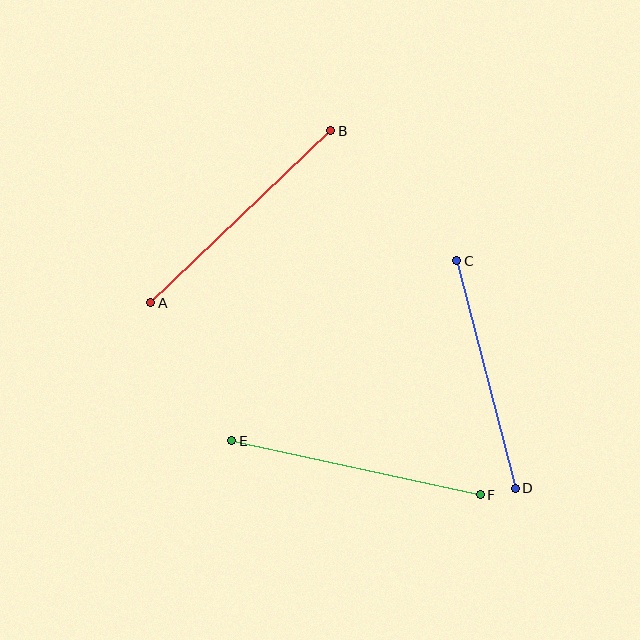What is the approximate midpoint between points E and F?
The midpoint is at approximately (356, 468) pixels.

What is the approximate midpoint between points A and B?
The midpoint is at approximately (241, 217) pixels.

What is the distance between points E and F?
The distance is approximately 254 pixels.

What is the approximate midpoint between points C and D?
The midpoint is at approximately (486, 375) pixels.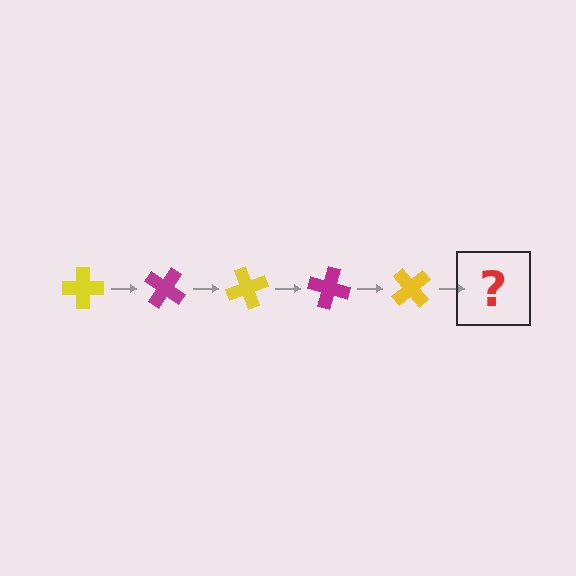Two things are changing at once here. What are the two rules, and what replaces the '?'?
The two rules are that it rotates 35 degrees each step and the color cycles through yellow and magenta. The '?' should be a magenta cross, rotated 175 degrees from the start.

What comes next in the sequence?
The next element should be a magenta cross, rotated 175 degrees from the start.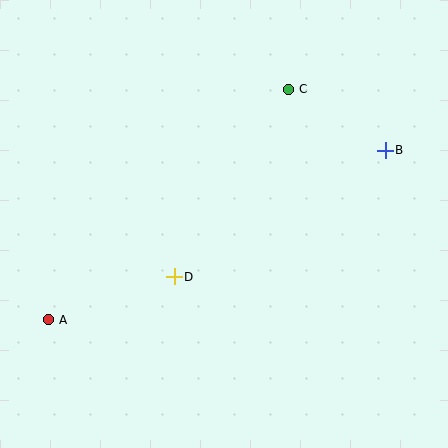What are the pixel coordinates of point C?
Point C is at (289, 89).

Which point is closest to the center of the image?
Point D at (174, 277) is closest to the center.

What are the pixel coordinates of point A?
Point A is at (49, 320).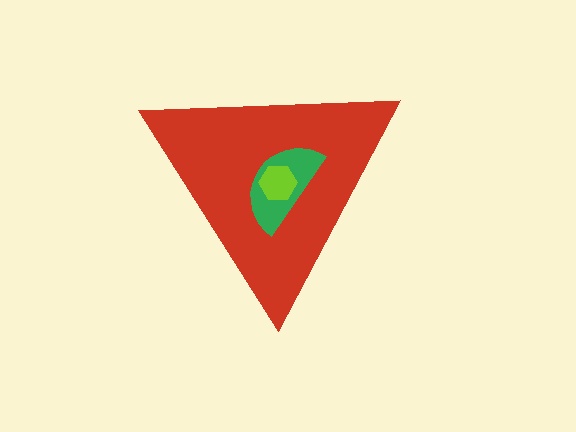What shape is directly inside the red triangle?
The green semicircle.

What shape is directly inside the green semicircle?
The lime hexagon.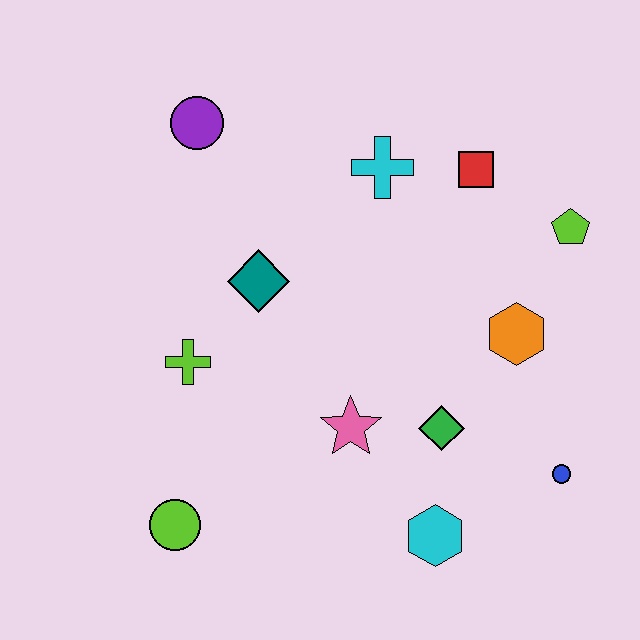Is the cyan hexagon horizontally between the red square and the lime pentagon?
No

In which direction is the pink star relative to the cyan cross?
The pink star is below the cyan cross.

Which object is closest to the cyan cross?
The red square is closest to the cyan cross.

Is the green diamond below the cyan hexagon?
No